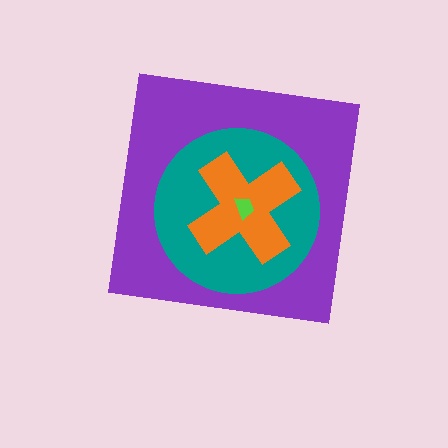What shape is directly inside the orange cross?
The lime trapezoid.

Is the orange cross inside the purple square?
Yes.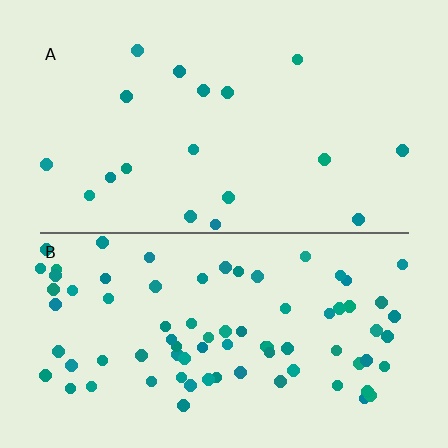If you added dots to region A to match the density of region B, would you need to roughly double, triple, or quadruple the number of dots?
Approximately quadruple.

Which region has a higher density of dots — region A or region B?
B (the bottom).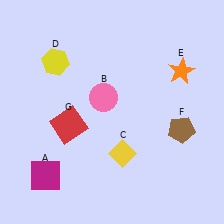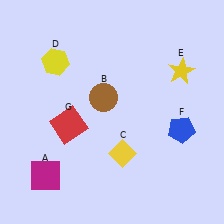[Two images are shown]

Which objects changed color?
B changed from pink to brown. E changed from orange to yellow. F changed from brown to blue.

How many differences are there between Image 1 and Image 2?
There are 3 differences between the two images.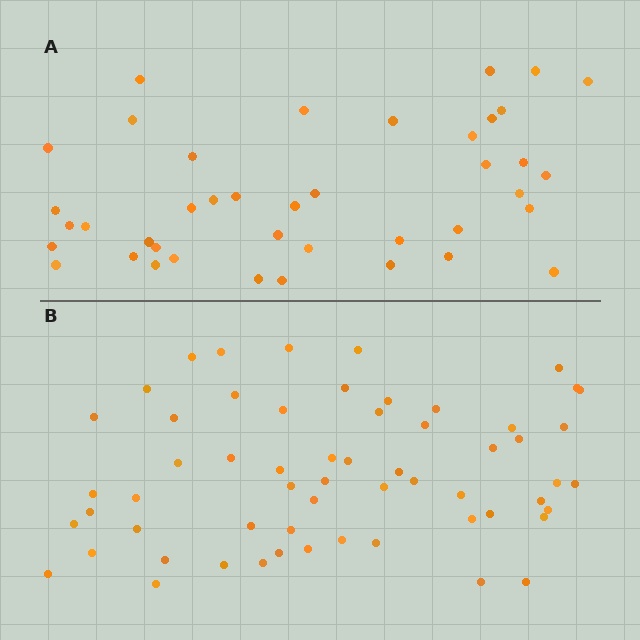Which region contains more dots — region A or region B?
Region B (the bottom region) has more dots.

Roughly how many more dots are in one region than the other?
Region B has approximately 20 more dots than region A.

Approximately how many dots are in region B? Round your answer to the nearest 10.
About 60 dots. (The exact count is 59, which rounds to 60.)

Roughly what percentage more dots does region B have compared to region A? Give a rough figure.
About 45% more.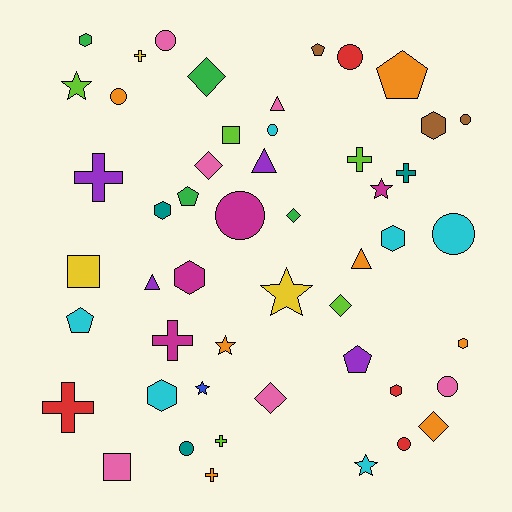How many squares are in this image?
There are 3 squares.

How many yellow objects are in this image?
There are 3 yellow objects.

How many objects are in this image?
There are 50 objects.